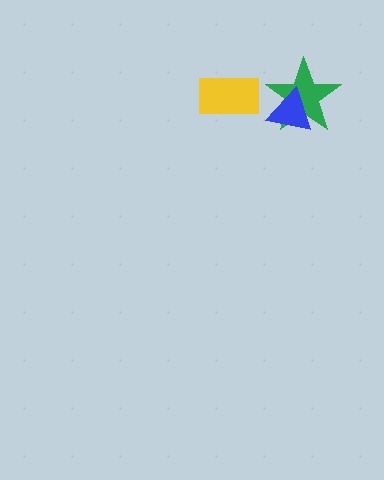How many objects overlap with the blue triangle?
1 object overlaps with the blue triangle.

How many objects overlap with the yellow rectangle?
0 objects overlap with the yellow rectangle.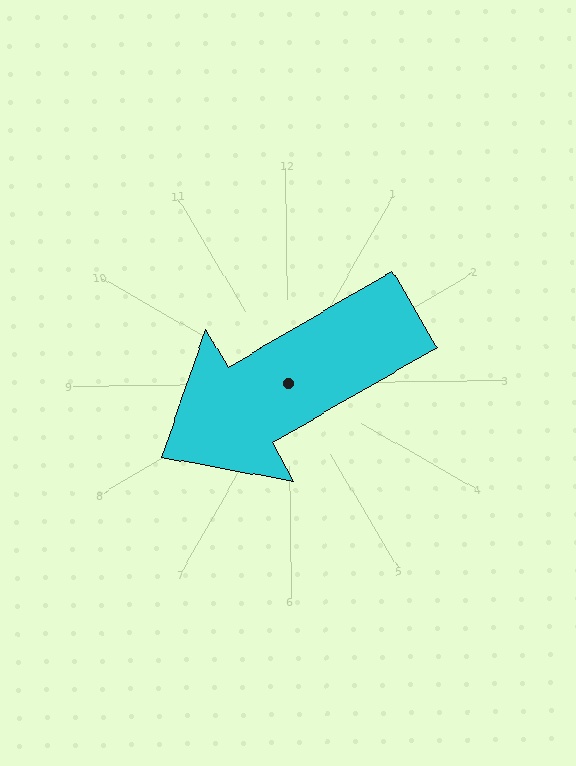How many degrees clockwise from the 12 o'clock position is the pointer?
Approximately 241 degrees.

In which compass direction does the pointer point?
Southwest.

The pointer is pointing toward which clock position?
Roughly 8 o'clock.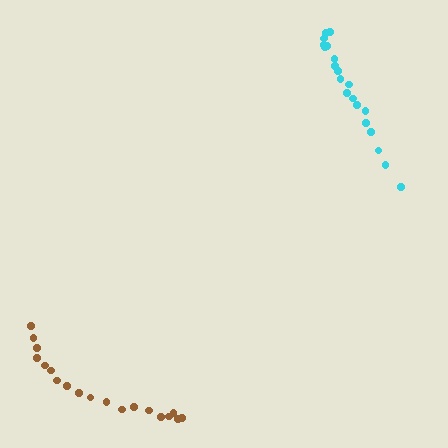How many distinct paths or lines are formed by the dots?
There are 2 distinct paths.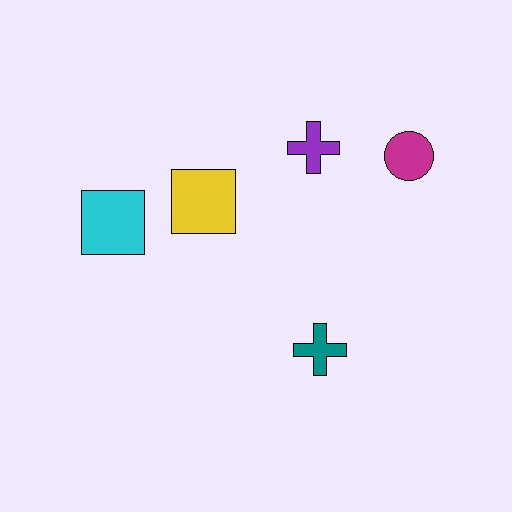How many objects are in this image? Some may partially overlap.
There are 5 objects.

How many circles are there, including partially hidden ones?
There is 1 circle.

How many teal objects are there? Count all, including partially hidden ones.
There is 1 teal object.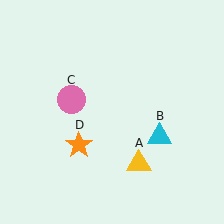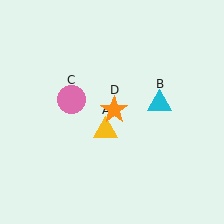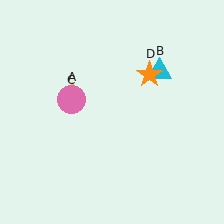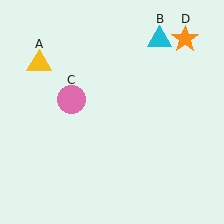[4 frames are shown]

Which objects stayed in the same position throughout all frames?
Pink circle (object C) remained stationary.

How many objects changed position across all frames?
3 objects changed position: yellow triangle (object A), cyan triangle (object B), orange star (object D).